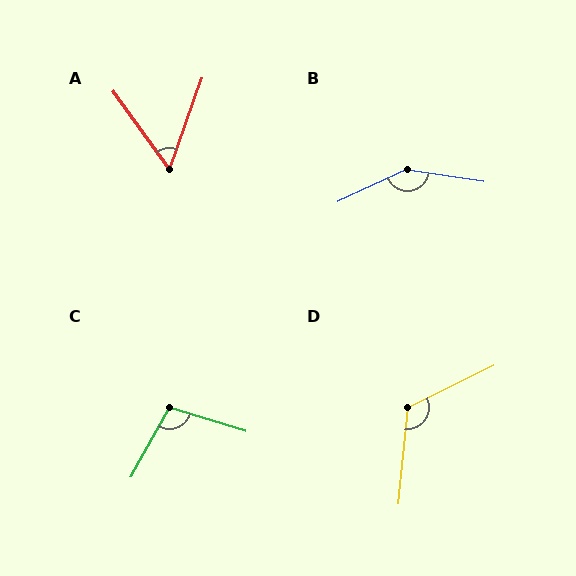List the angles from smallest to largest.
A (55°), C (102°), D (122°), B (147°).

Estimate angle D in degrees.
Approximately 122 degrees.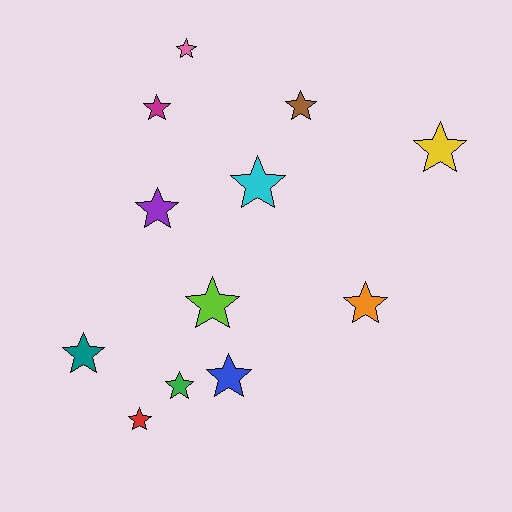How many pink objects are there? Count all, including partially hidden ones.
There is 1 pink object.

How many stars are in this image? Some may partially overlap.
There are 12 stars.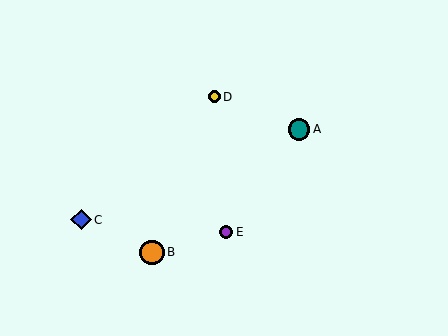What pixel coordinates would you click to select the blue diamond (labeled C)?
Click at (81, 220) to select the blue diamond C.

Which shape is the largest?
The orange circle (labeled B) is the largest.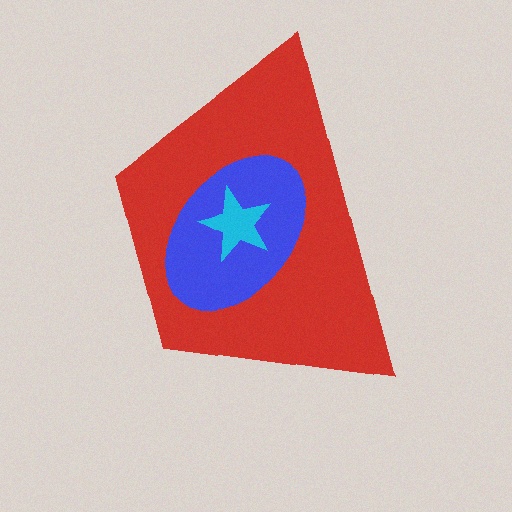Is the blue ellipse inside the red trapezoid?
Yes.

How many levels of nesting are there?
3.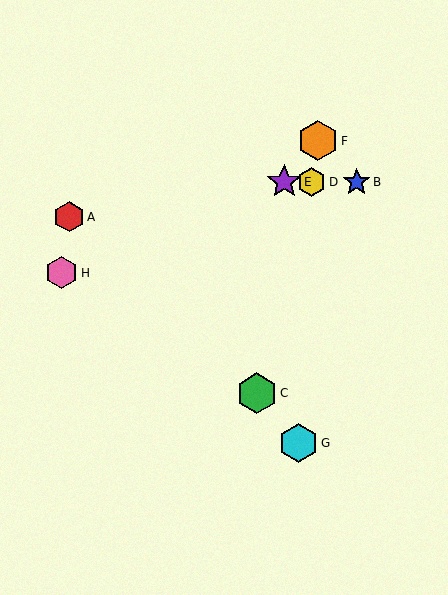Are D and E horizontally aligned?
Yes, both are at y≈182.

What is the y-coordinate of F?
Object F is at y≈141.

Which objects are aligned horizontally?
Objects B, D, E are aligned horizontally.